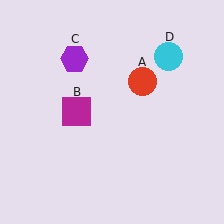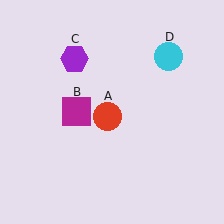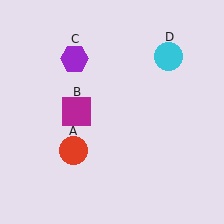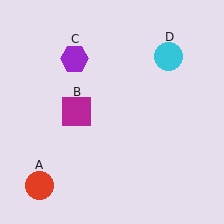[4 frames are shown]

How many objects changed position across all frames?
1 object changed position: red circle (object A).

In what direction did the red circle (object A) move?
The red circle (object A) moved down and to the left.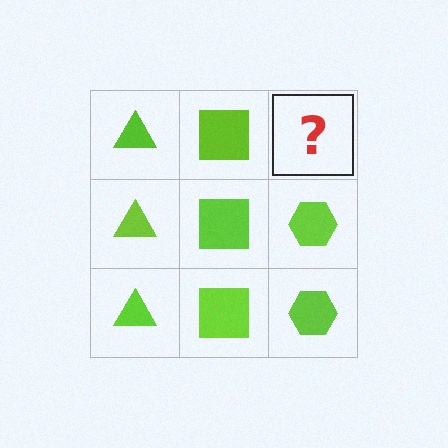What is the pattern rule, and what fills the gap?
The rule is that each column has a consistent shape. The gap should be filled with a lime hexagon.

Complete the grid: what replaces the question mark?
The question mark should be replaced with a lime hexagon.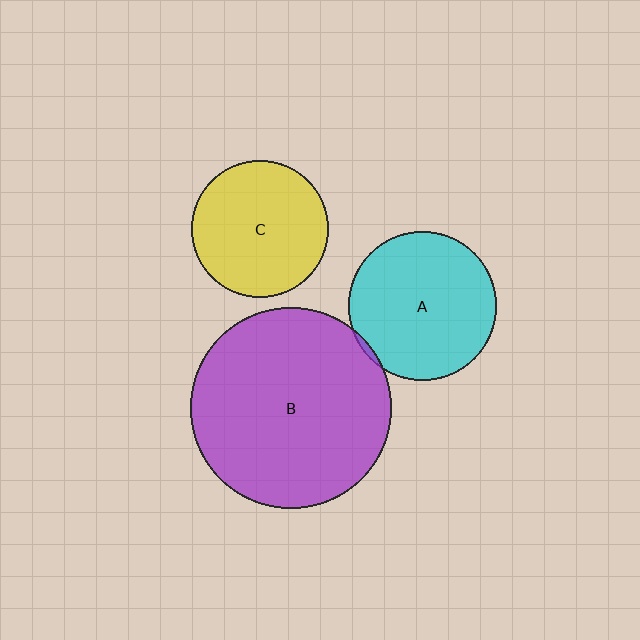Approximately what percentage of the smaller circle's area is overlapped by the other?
Approximately 5%.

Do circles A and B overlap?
Yes.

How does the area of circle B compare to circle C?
Approximately 2.2 times.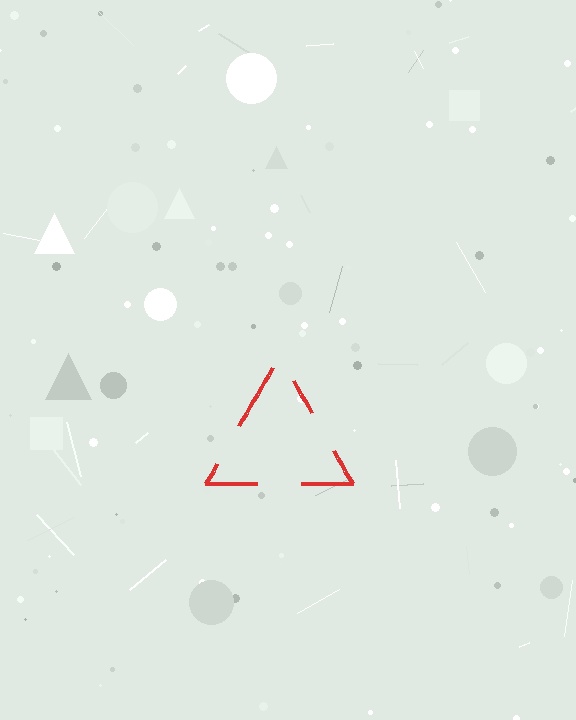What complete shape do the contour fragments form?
The contour fragments form a triangle.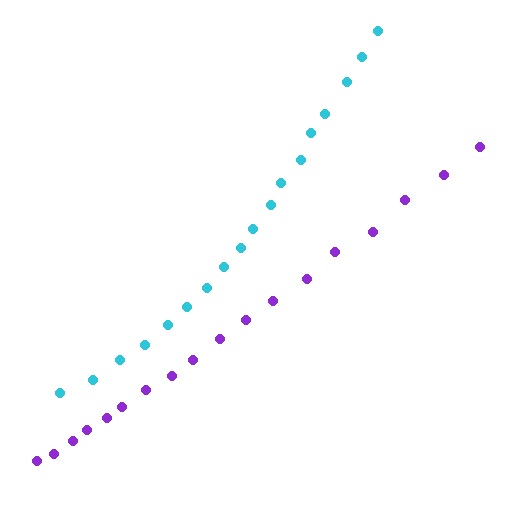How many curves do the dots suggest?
There are 2 distinct paths.